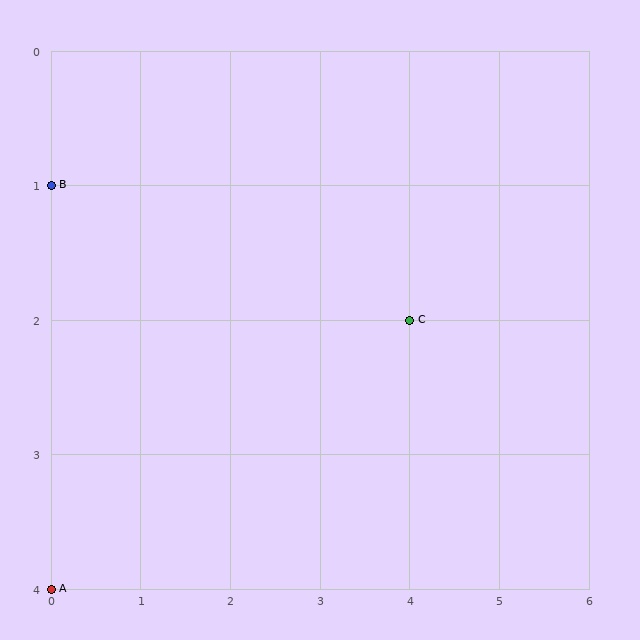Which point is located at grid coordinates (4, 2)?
Point C is at (4, 2).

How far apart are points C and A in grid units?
Points C and A are 4 columns and 2 rows apart (about 4.5 grid units diagonally).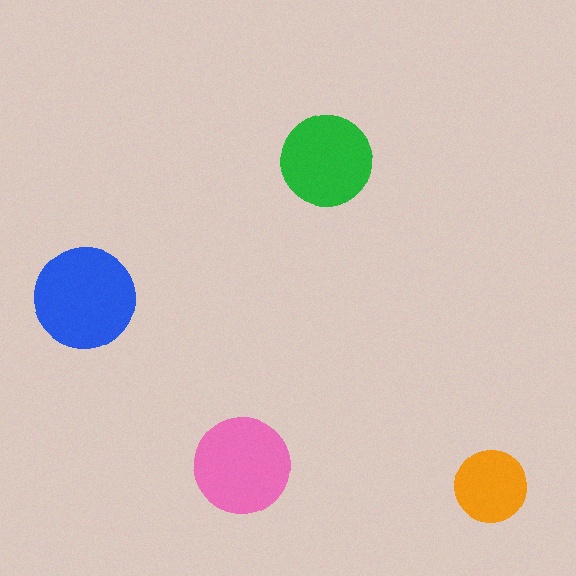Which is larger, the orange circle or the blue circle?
The blue one.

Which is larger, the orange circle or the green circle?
The green one.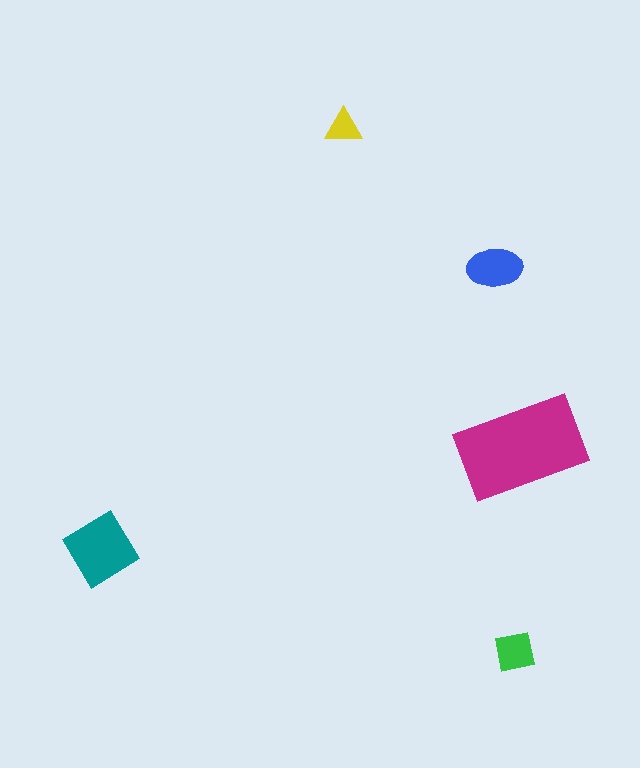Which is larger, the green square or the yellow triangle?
The green square.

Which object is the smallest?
The yellow triangle.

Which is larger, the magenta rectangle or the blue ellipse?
The magenta rectangle.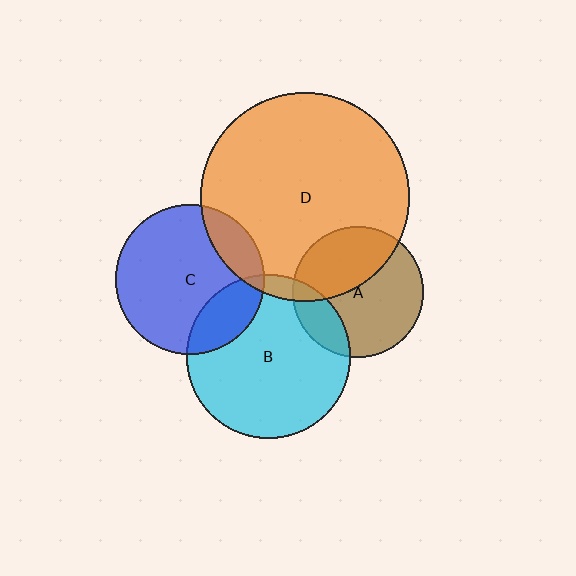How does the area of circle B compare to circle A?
Approximately 1.6 times.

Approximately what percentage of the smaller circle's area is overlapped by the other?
Approximately 20%.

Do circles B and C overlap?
Yes.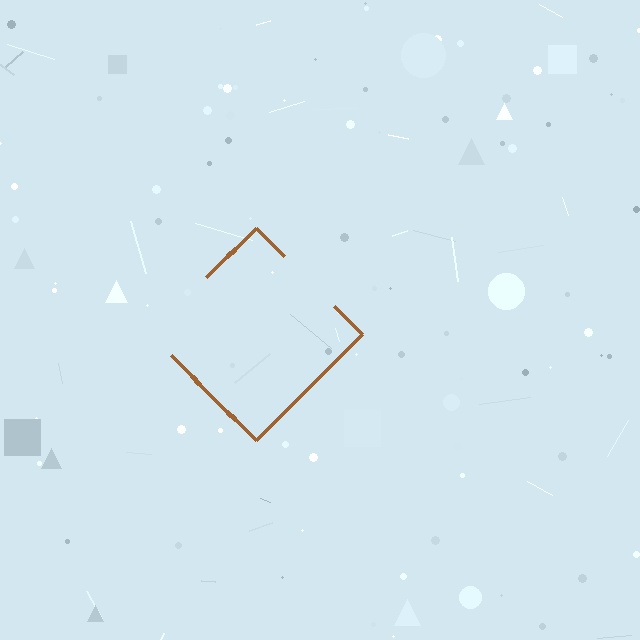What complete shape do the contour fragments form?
The contour fragments form a diamond.